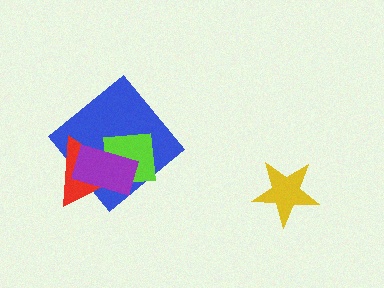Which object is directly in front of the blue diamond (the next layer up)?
The lime square is directly in front of the blue diamond.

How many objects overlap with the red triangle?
3 objects overlap with the red triangle.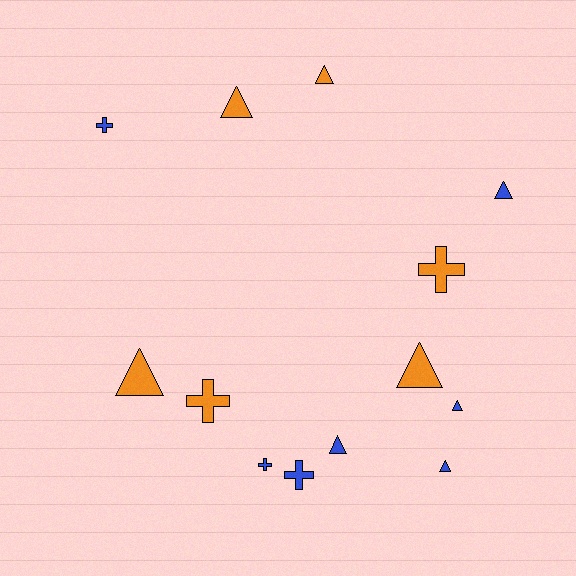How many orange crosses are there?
There are 2 orange crosses.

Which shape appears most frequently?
Triangle, with 8 objects.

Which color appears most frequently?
Blue, with 7 objects.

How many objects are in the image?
There are 13 objects.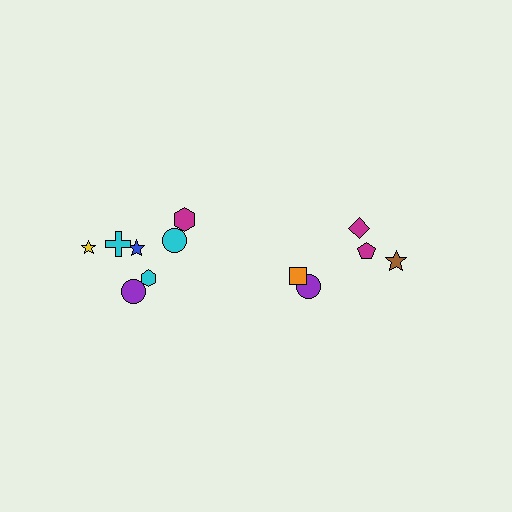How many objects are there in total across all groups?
There are 12 objects.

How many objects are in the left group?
There are 7 objects.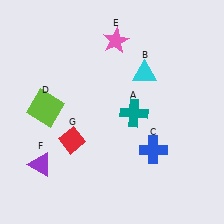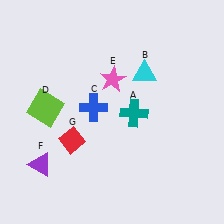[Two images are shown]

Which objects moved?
The objects that moved are: the blue cross (C), the pink star (E).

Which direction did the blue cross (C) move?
The blue cross (C) moved left.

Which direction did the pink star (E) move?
The pink star (E) moved down.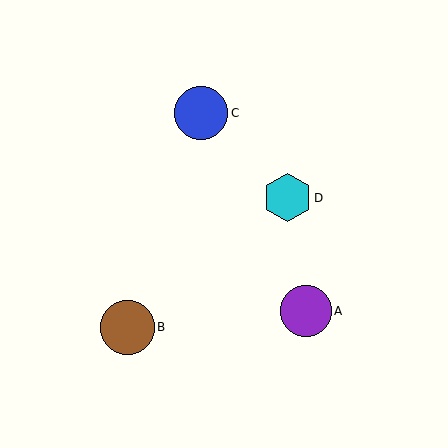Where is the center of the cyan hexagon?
The center of the cyan hexagon is at (287, 198).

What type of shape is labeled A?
Shape A is a purple circle.